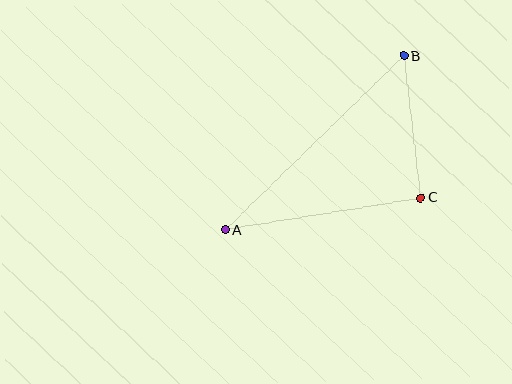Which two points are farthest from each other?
Points A and B are farthest from each other.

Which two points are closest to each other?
Points B and C are closest to each other.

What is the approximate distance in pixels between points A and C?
The distance between A and C is approximately 198 pixels.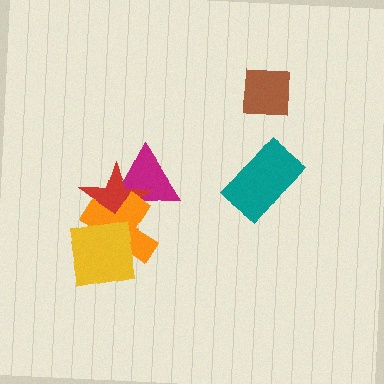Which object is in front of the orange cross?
The yellow square is in front of the orange cross.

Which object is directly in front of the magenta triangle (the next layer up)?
The red star is directly in front of the magenta triangle.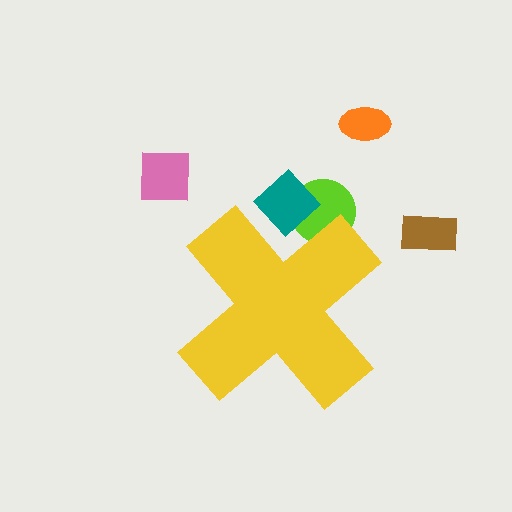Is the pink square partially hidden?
No, the pink square is fully visible.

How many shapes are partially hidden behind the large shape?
2 shapes are partially hidden.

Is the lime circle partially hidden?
Yes, the lime circle is partially hidden behind the yellow cross.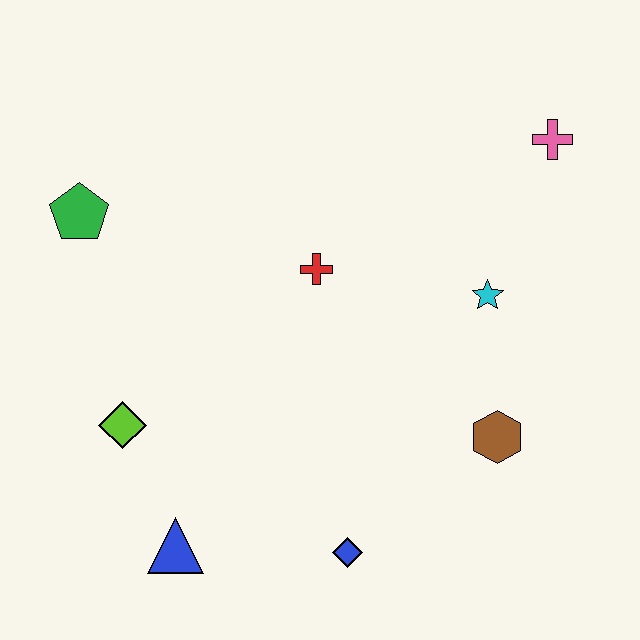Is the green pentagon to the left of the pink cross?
Yes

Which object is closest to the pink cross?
The cyan star is closest to the pink cross.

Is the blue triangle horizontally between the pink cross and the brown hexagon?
No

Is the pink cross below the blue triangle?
No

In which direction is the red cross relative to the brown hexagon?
The red cross is to the left of the brown hexagon.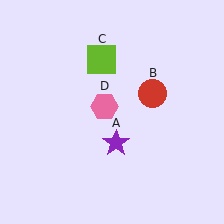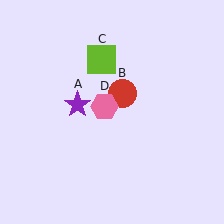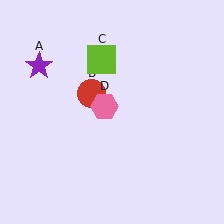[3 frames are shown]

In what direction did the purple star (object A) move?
The purple star (object A) moved up and to the left.